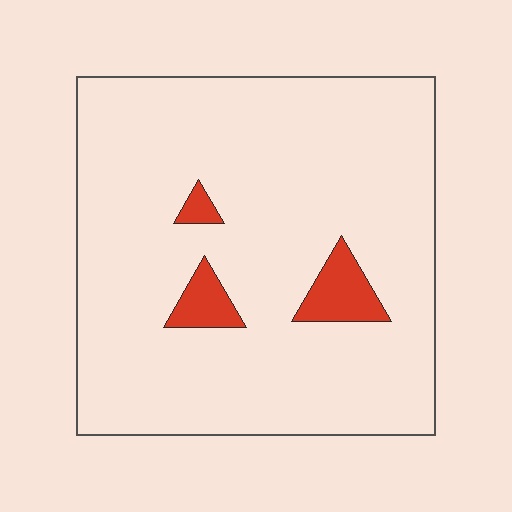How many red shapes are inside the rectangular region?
3.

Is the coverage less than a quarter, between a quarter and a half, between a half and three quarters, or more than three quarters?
Less than a quarter.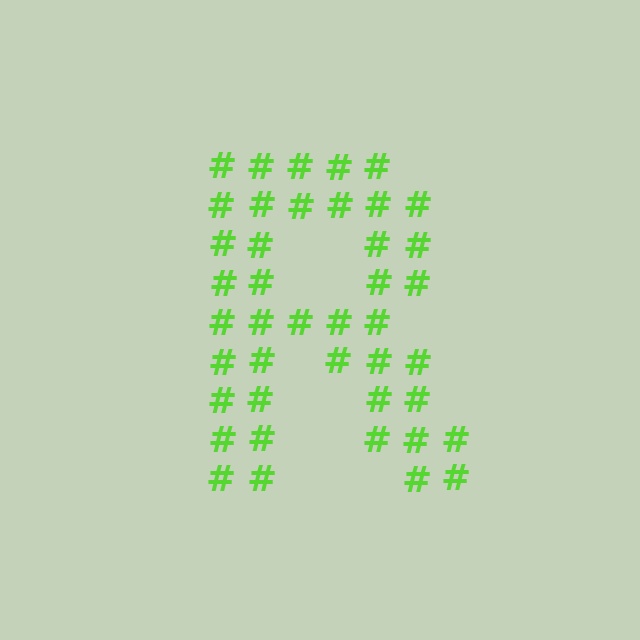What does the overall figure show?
The overall figure shows the letter R.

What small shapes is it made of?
It is made of small hash symbols.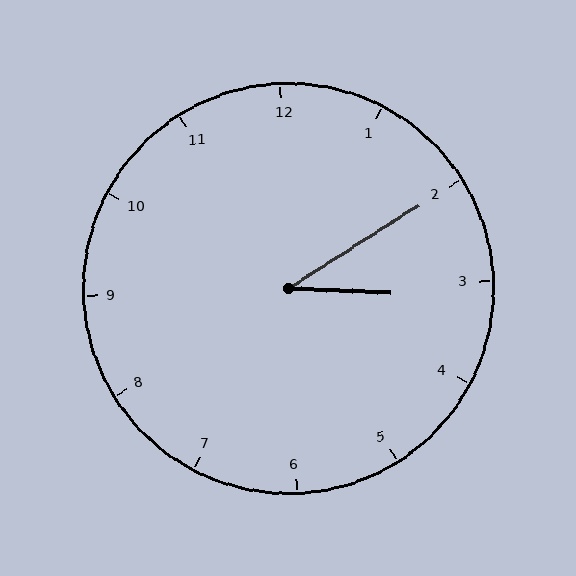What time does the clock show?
3:10.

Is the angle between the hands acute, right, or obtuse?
It is acute.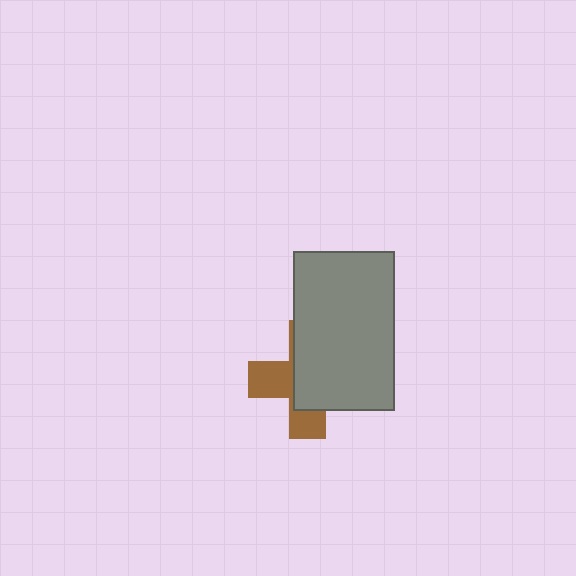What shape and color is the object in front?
The object in front is a gray rectangle.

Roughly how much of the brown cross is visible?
A small part of it is visible (roughly 39%).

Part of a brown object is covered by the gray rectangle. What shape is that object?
It is a cross.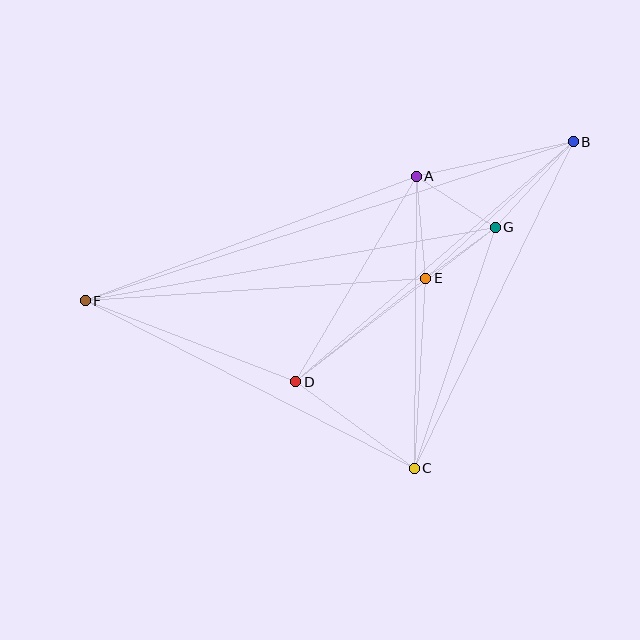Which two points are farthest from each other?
Points B and F are farthest from each other.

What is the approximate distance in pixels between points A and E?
The distance between A and E is approximately 102 pixels.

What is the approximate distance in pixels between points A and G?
The distance between A and G is approximately 94 pixels.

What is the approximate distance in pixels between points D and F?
The distance between D and F is approximately 226 pixels.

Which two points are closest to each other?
Points E and G are closest to each other.